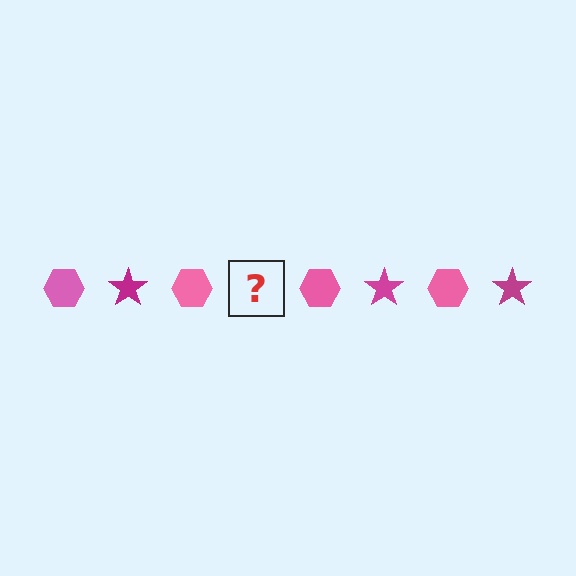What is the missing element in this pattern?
The missing element is a magenta star.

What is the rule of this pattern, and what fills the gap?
The rule is that the pattern alternates between pink hexagon and magenta star. The gap should be filled with a magenta star.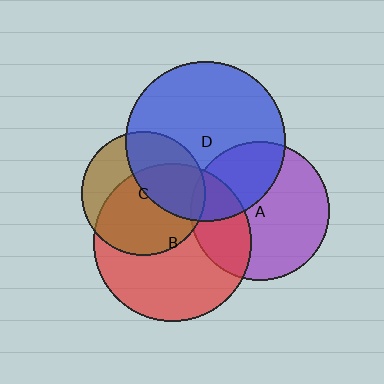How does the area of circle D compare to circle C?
Approximately 1.7 times.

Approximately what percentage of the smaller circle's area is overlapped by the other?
Approximately 40%.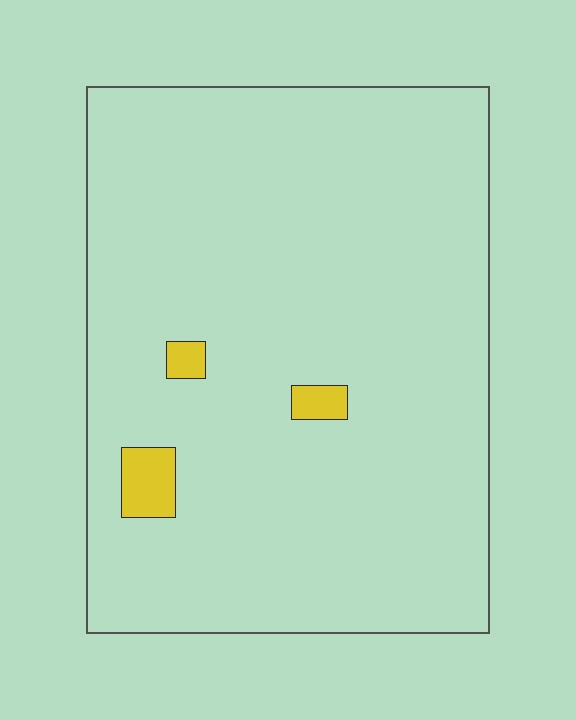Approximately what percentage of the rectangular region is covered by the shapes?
Approximately 5%.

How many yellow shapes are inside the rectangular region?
3.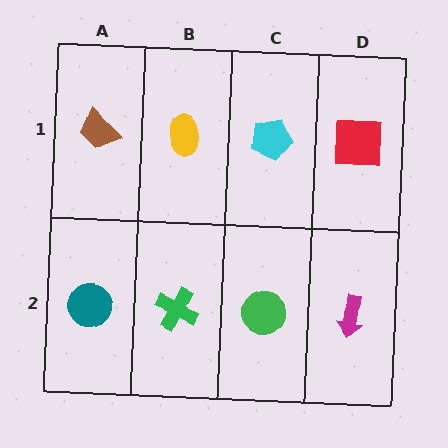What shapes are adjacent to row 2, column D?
A red square (row 1, column D), a green circle (row 2, column C).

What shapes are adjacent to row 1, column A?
A teal circle (row 2, column A), a yellow ellipse (row 1, column B).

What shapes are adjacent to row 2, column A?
A brown trapezoid (row 1, column A), a green cross (row 2, column B).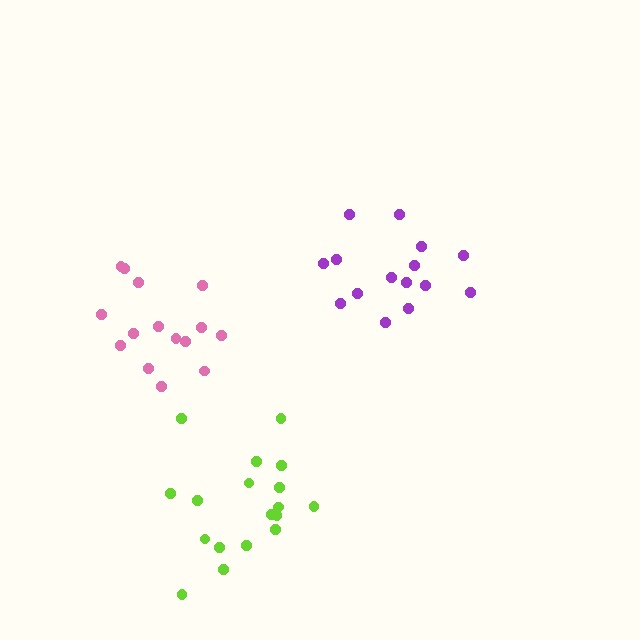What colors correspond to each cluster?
The clusters are colored: purple, pink, lime.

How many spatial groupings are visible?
There are 3 spatial groupings.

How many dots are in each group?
Group 1: 15 dots, Group 2: 15 dots, Group 3: 18 dots (48 total).